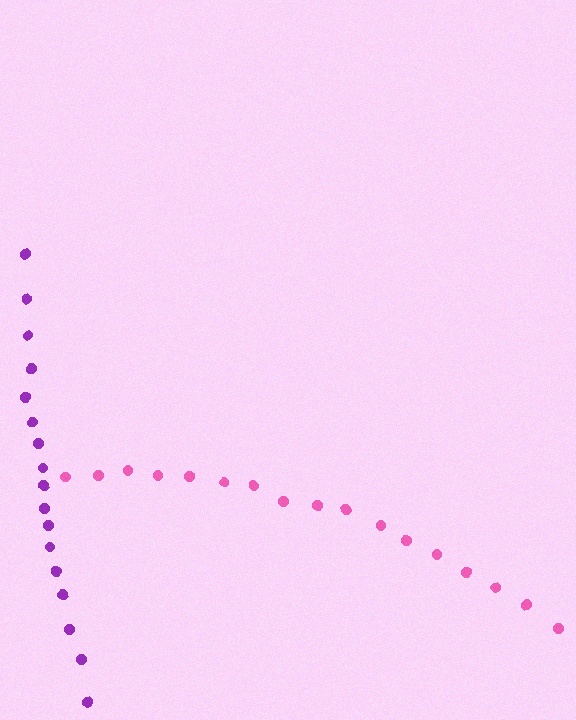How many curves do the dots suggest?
There are 2 distinct paths.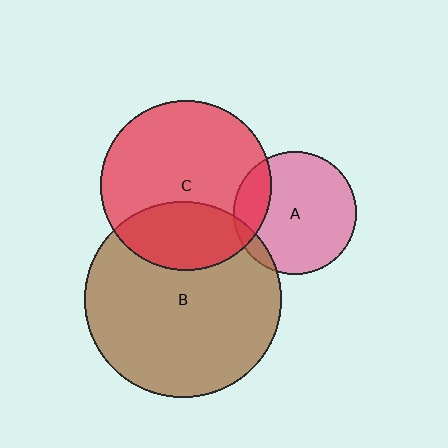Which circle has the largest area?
Circle B (brown).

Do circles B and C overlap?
Yes.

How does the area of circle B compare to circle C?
Approximately 1.3 times.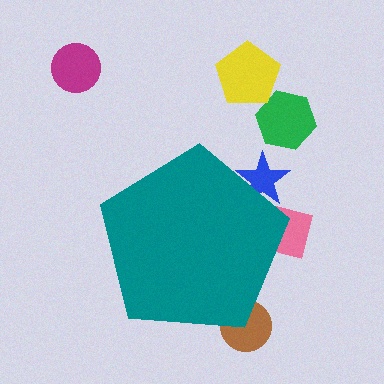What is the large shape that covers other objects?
A teal pentagon.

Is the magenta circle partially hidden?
No, the magenta circle is fully visible.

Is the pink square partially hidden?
Yes, the pink square is partially hidden behind the teal pentagon.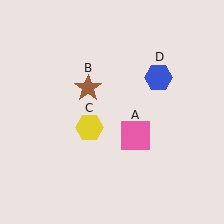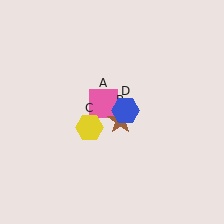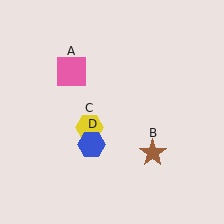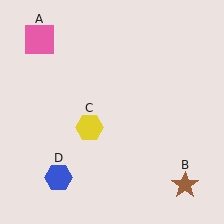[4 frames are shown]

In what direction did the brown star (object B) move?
The brown star (object B) moved down and to the right.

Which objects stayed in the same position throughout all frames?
Yellow hexagon (object C) remained stationary.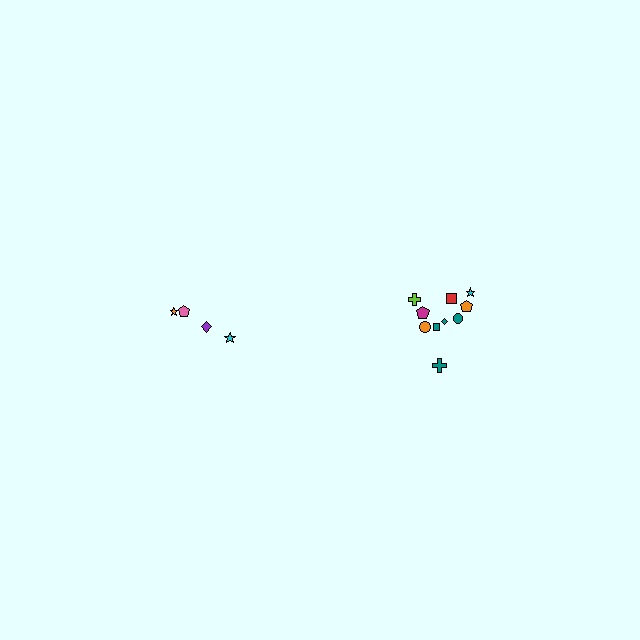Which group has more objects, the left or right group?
The right group.